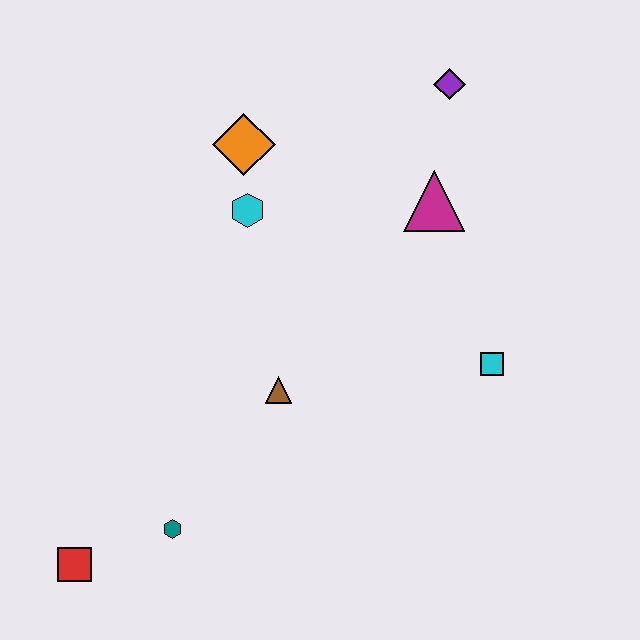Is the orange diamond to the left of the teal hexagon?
No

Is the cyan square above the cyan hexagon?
No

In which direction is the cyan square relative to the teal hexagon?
The cyan square is to the right of the teal hexagon.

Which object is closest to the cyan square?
The magenta triangle is closest to the cyan square.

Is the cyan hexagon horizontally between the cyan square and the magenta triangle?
No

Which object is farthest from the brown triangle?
The purple diamond is farthest from the brown triangle.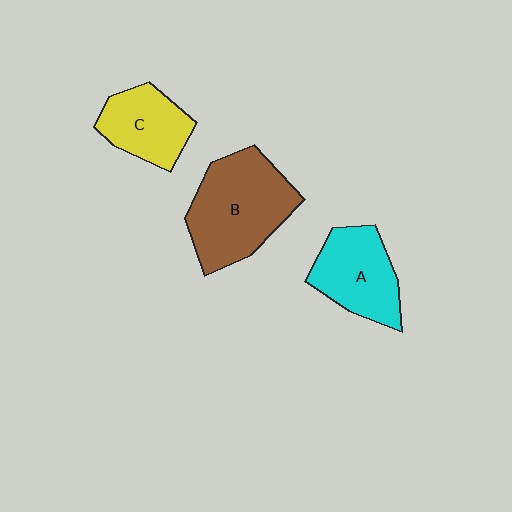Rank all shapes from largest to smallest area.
From largest to smallest: B (brown), A (cyan), C (yellow).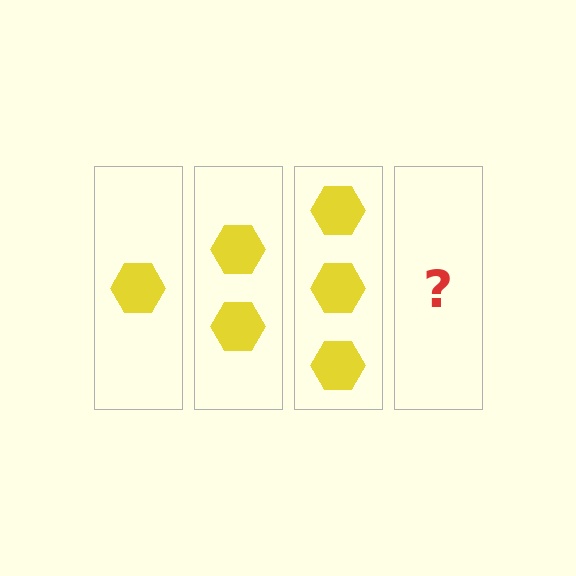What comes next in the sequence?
The next element should be 4 hexagons.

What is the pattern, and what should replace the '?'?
The pattern is that each step adds one more hexagon. The '?' should be 4 hexagons.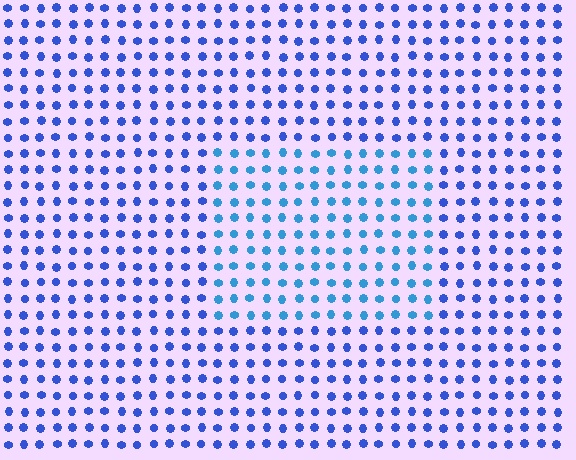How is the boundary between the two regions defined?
The boundary is defined purely by a slight shift in hue (about 26 degrees). Spacing, size, and orientation are identical on both sides.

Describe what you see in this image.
The image is filled with small blue elements in a uniform arrangement. A rectangle-shaped region is visible where the elements are tinted to a slightly different hue, forming a subtle color boundary.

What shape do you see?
I see a rectangle.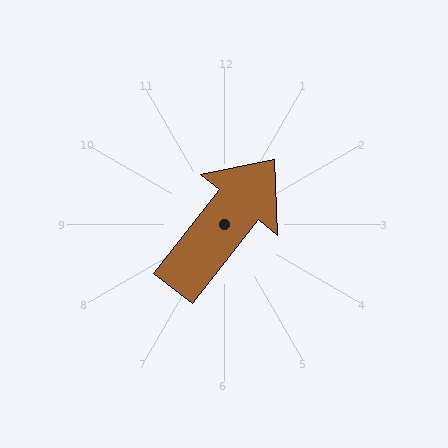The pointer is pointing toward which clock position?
Roughly 1 o'clock.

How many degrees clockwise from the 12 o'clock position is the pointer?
Approximately 38 degrees.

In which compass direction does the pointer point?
Northeast.